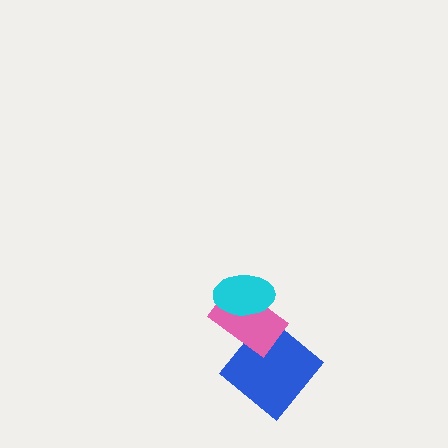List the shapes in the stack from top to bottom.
From top to bottom: the cyan ellipse, the pink rectangle, the blue diamond.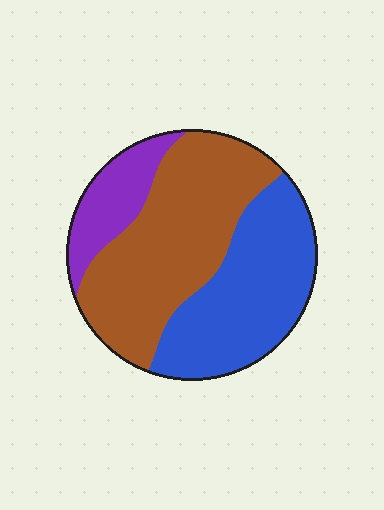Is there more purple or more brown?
Brown.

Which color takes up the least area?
Purple, at roughly 15%.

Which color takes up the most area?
Brown, at roughly 45%.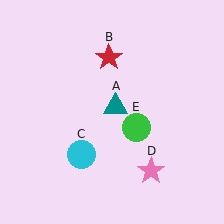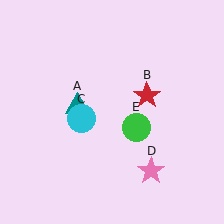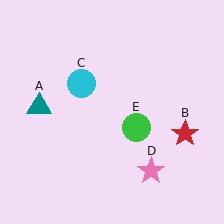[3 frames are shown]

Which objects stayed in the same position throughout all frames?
Pink star (object D) and green circle (object E) remained stationary.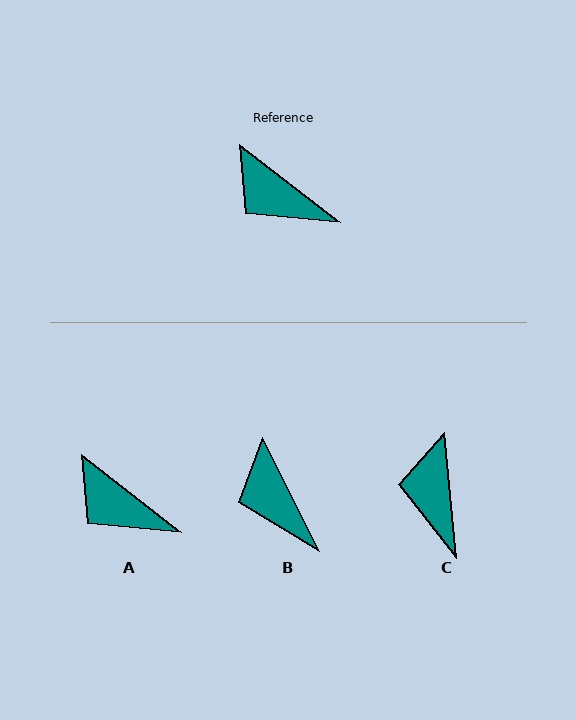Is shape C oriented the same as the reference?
No, it is off by about 47 degrees.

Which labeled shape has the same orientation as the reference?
A.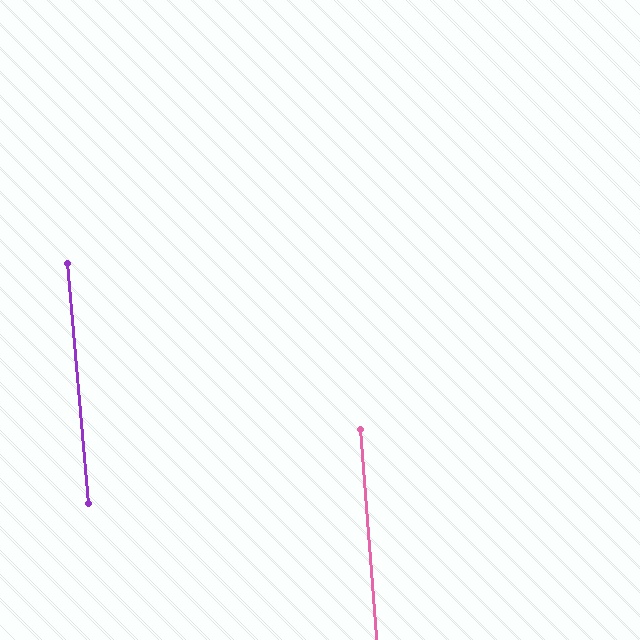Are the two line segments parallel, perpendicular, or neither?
Parallel — their directions differ by only 0.6°.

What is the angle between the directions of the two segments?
Approximately 1 degree.